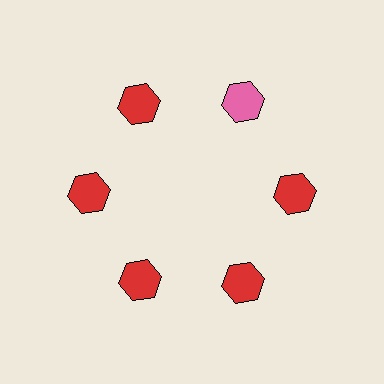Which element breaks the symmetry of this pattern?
The pink hexagon at roughly the 1 o'clock position breaks the symmetry. All other shapes are red hexagons.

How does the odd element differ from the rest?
It has a different color: pink instead of red.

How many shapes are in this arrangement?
There are 6 shapes arranged in a ring pattern.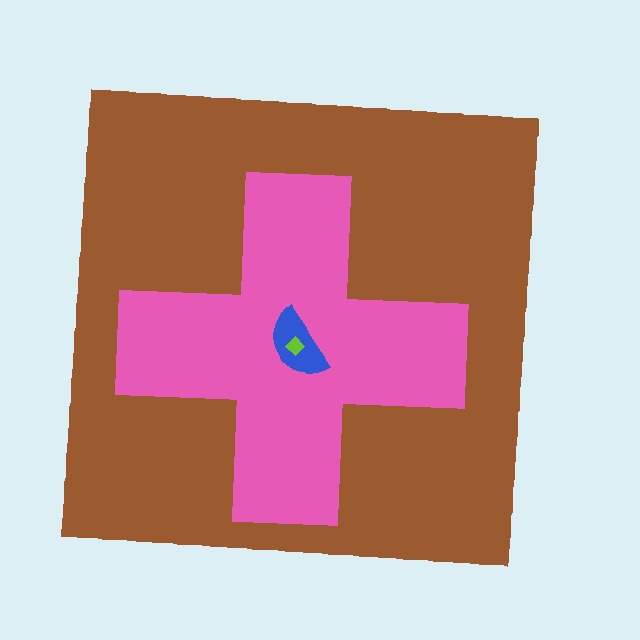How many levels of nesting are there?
4.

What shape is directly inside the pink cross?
The blue semicircle.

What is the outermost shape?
The brown square.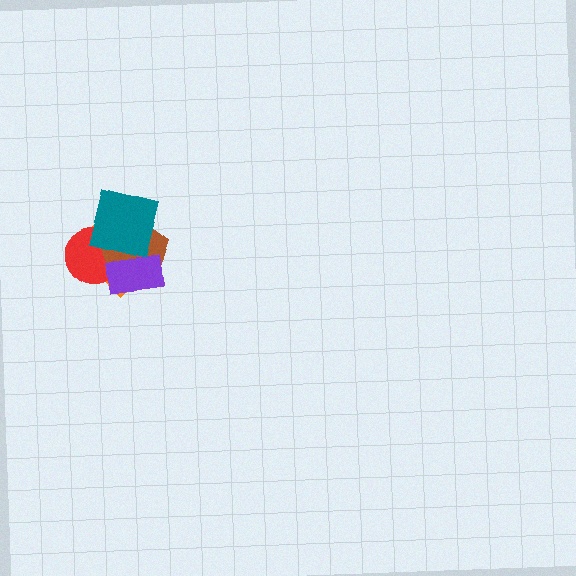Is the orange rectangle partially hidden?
Yes, it is partially covered by another shape.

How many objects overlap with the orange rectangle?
4 objects overlap with the orange rectangle.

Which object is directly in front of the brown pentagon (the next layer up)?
The purple rectangle is directly in front of the brown pentagon.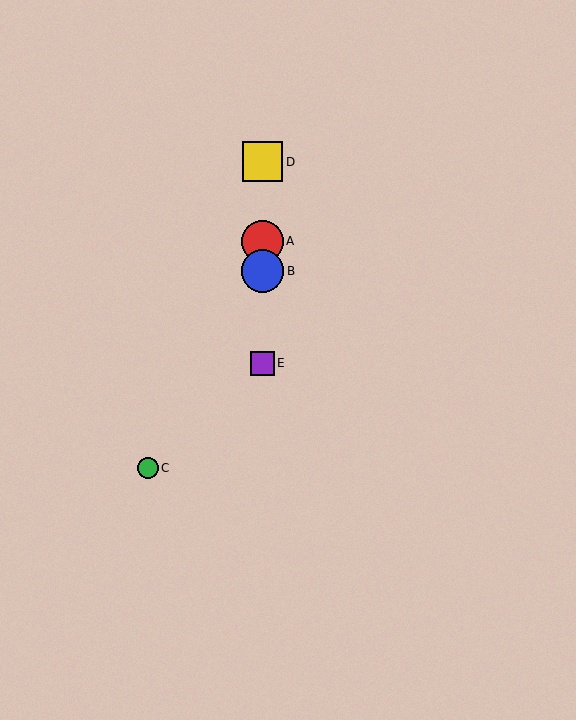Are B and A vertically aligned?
Yes, both are at x≈263.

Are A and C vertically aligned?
No, A is at x≈263 and C is at x≈148.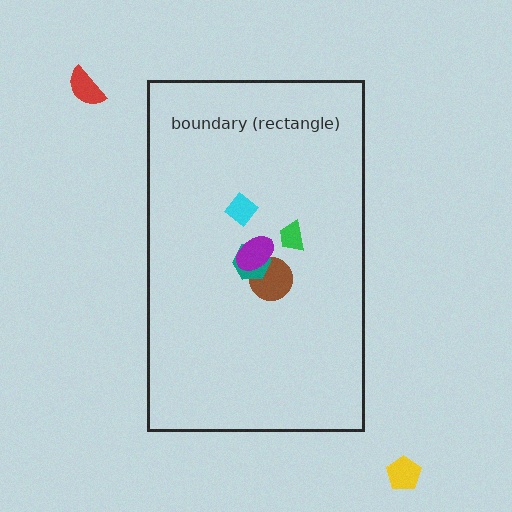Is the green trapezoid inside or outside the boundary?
Inside.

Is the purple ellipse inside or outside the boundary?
Inside.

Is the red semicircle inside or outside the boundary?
Outside.